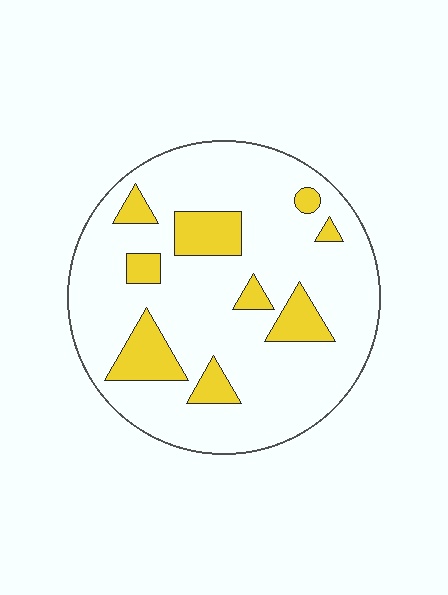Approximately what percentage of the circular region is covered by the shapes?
Approximately 20%.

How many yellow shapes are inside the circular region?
9.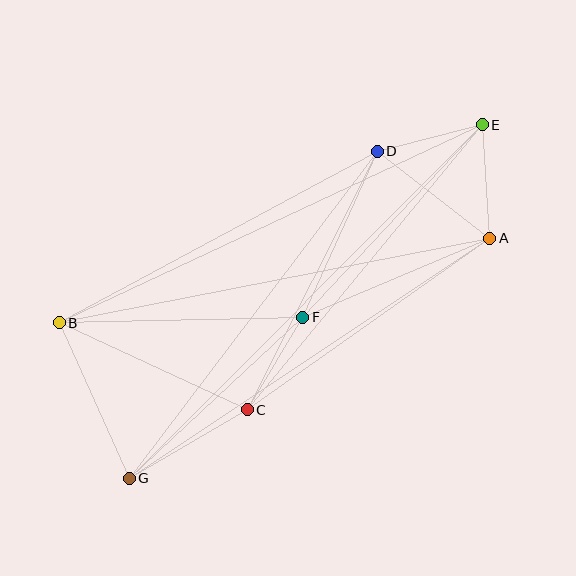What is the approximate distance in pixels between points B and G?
The distance between B and G is approximately 171 pixels.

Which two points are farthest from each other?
Points E and G are farthest from each other.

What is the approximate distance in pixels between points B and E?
The distance between B and E is approximately 467 pixels.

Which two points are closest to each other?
Points C and F are closest to each other.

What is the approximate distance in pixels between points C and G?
The distance between C and G is approximately 136 pixels.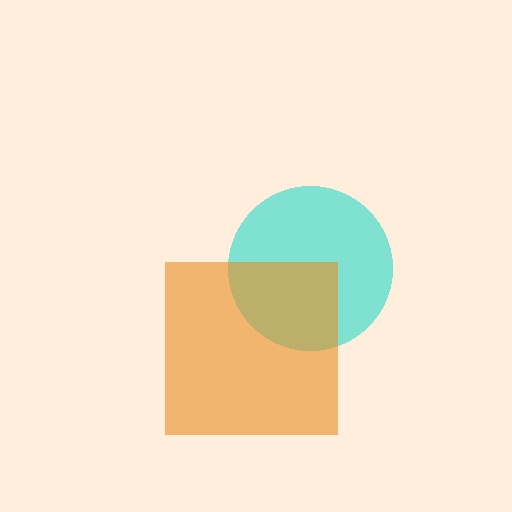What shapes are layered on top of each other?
The layered shapes are: a cyan circle, an orange square.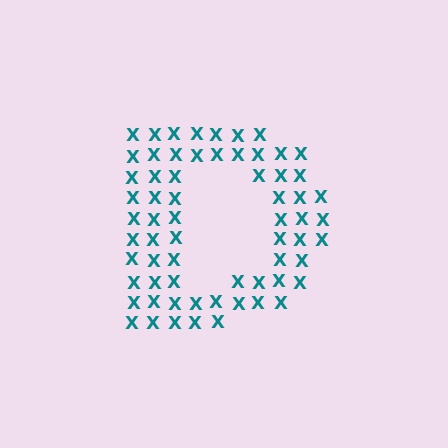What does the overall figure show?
The overall figure shows the letter D.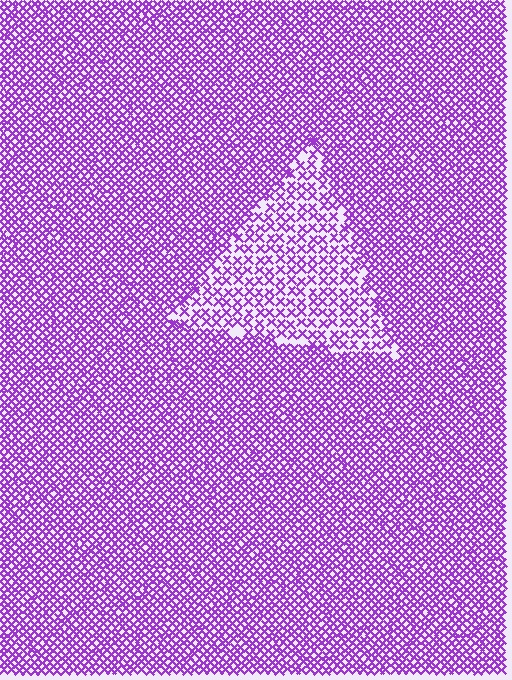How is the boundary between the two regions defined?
The boundary is defined by a change in element density (approximately 1.9x ratio). All elements are the same color, size, and shape.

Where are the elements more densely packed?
The elements are more densely packed outside the triangle boundary.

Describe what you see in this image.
The image contains small purple elements arranged at two different densities. A triangle-shaped region is visible where the elements are less densely packed than the surrounding area.